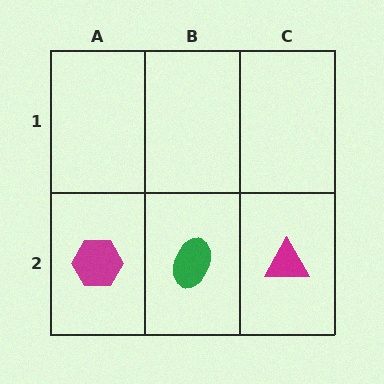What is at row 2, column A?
A magenta hexagon.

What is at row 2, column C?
A magenta triangle.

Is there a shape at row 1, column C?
No, that cell is empty.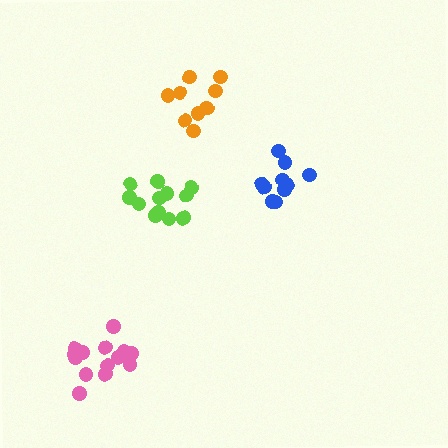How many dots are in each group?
Group 1: 9 dots, Group 2: 14 dots, Group 3: 11 dots, Group 4: 12 dots (46 total).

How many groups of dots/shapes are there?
There are 4 groups.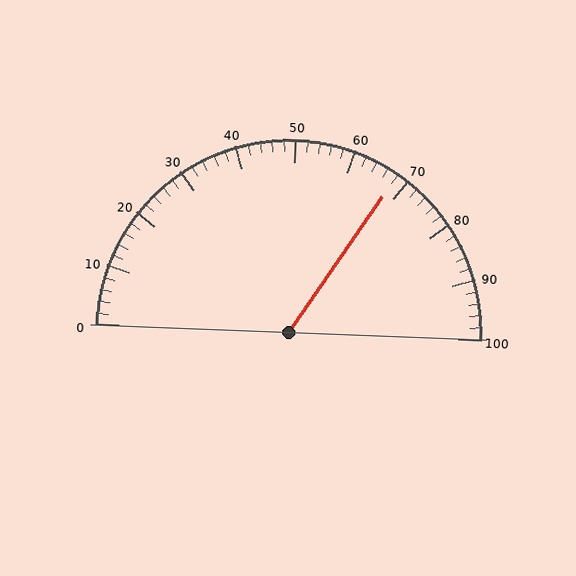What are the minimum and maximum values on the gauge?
The gauge ranges from 0 to 100.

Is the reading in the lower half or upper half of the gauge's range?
The reading is in the upper half of the range (0 to 100).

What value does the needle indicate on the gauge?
The needle indicates approximately 68.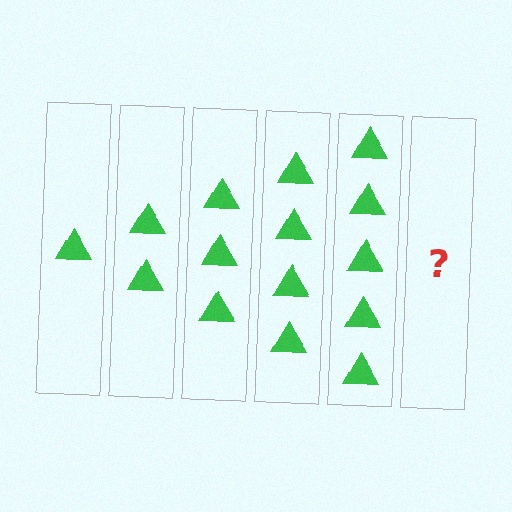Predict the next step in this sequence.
The next step is 6 triangles.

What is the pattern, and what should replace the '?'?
The pattern is that each step adds one more triangle. The '?' should be 6 triangles.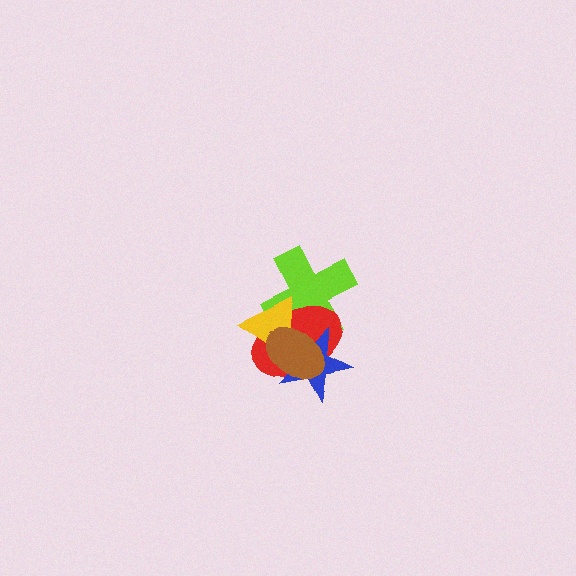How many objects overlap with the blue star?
4 objects overlap with the blue star.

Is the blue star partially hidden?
Yes, it is partially covered by another shape.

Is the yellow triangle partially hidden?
Yes, it is partially covered by another shape.